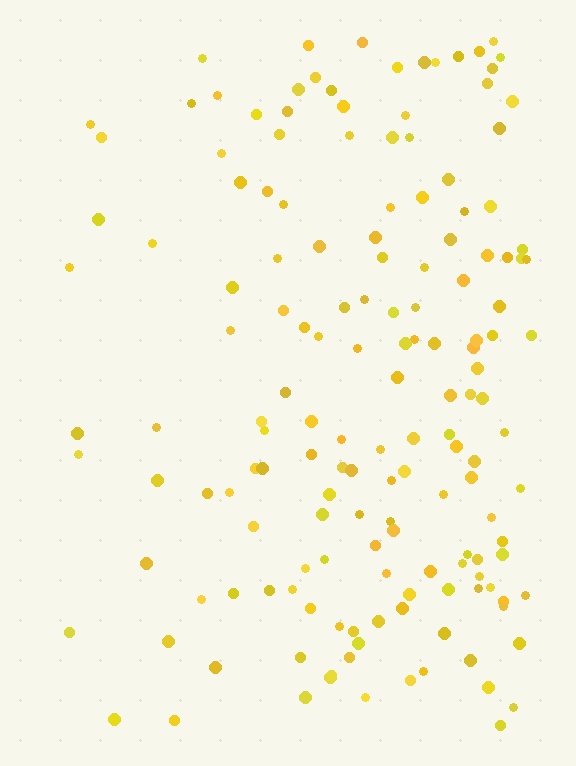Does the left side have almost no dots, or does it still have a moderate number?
Still a moderate number, just noticeably fewer than the right.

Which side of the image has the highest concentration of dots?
The right.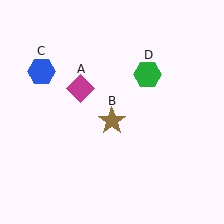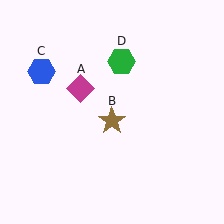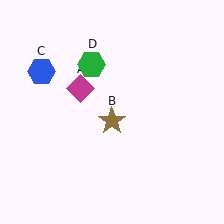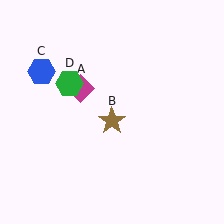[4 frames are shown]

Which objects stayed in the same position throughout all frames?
Magenta diamond (object A) and brown star (object B) and blue hexagon (object C) remained stationary.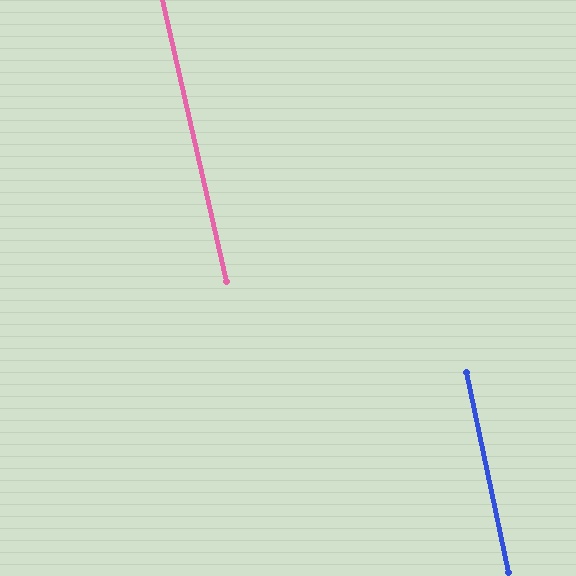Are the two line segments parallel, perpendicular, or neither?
Parallel — their directions differ by only 1.0°.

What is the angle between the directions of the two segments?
Approximately 1 degree.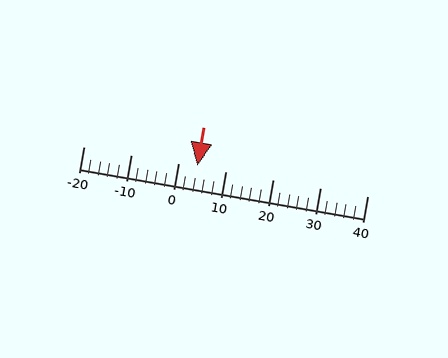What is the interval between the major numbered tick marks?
The major tick marks are spaced 10 units apart.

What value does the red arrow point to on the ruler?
The red arrow points to approximately 4.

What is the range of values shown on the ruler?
The ruler shows values from -20 to 40.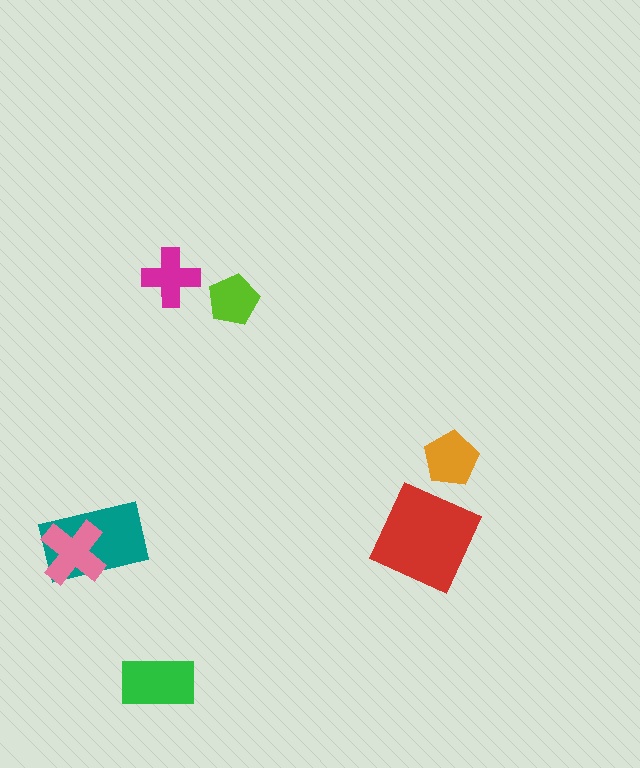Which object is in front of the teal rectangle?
The pink cross is in front of the teal rectangle.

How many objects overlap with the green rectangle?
0 objects overlap with the green rectangle.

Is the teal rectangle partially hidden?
Yes, it is partially covered by another shape.